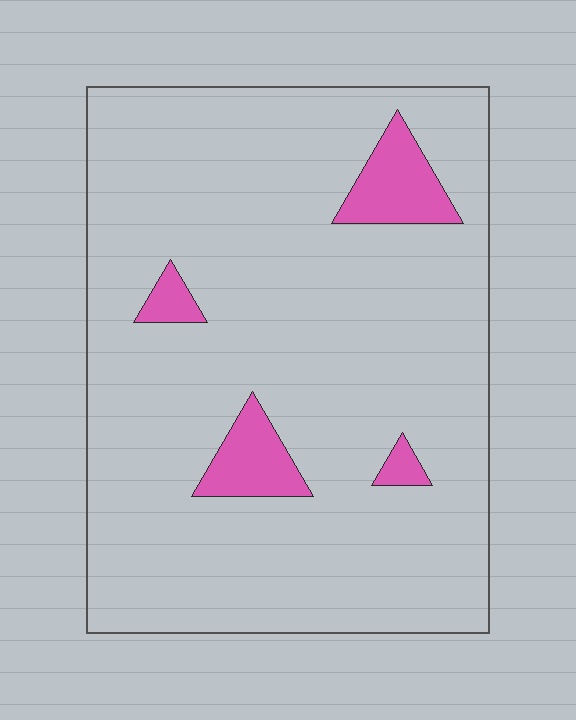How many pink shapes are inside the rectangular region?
4.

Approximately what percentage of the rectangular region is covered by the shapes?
Approximately 10%.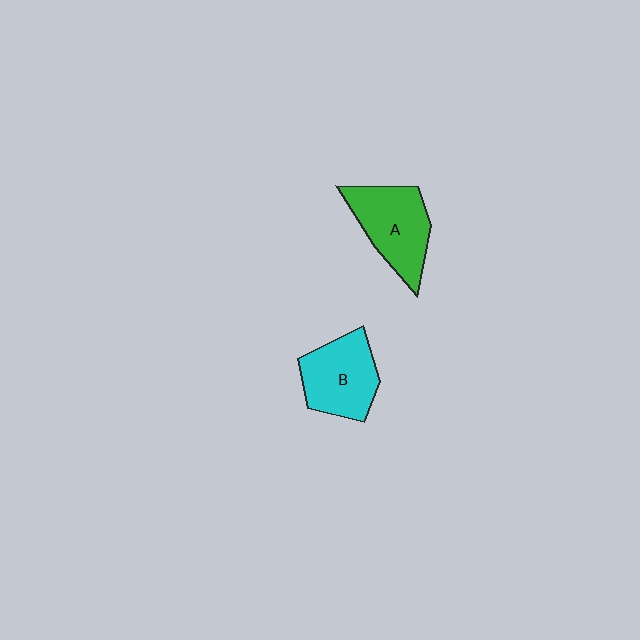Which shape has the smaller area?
Shape B (cyan).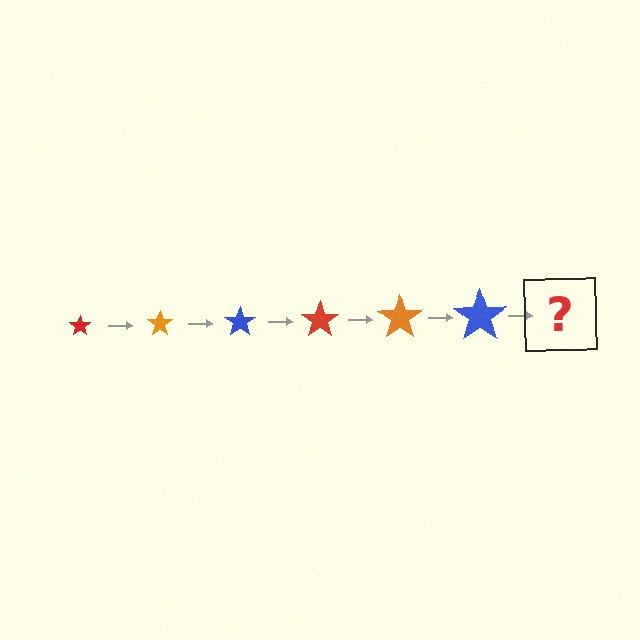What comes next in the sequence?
The next element should be a red star, larger than the previous one.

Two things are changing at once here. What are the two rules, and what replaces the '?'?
The two rules are that the star grows larger each step and the color cycles through red, orange, and blue. The '?' should be a red star, larger than the previous one.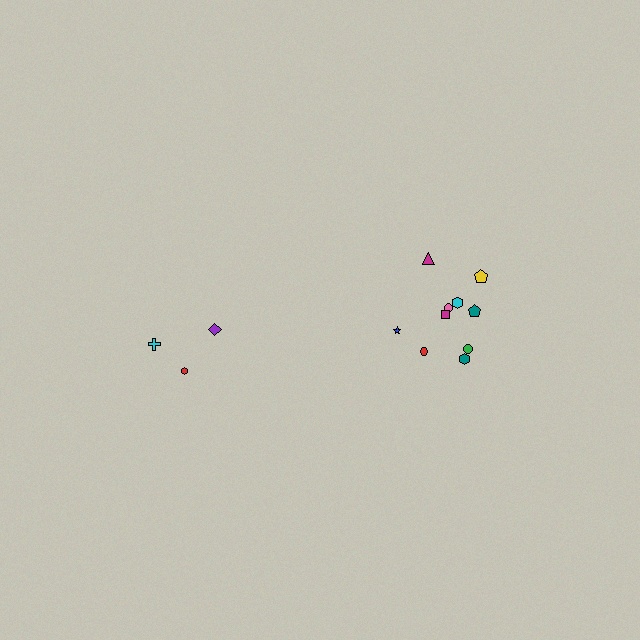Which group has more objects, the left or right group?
The right group.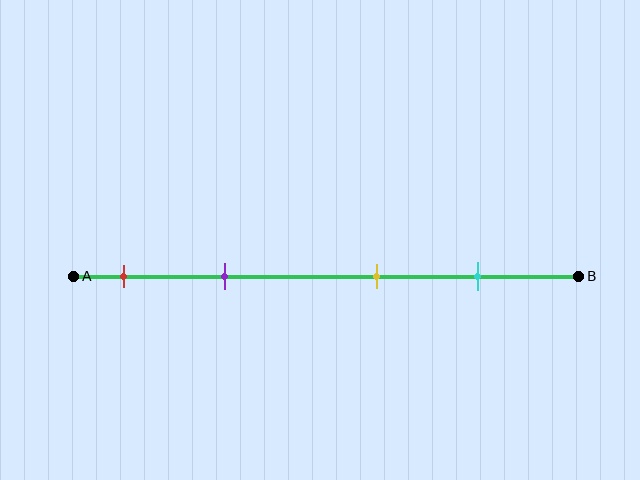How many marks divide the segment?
There are 4 marks dividing the segment.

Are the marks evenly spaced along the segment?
No, the marks are not evenly spaced.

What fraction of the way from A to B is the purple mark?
The purple mark is approximately 30% (0.3) of the way from A to B.